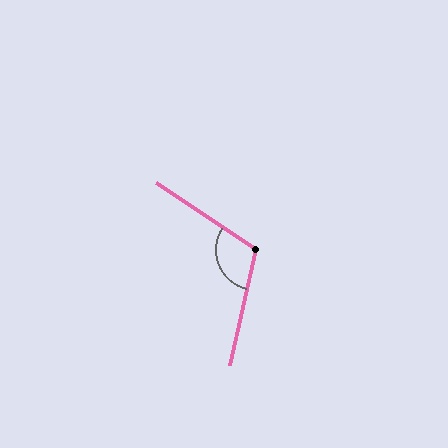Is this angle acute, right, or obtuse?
It is obtuse.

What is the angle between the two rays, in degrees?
Approximately 111 degrees.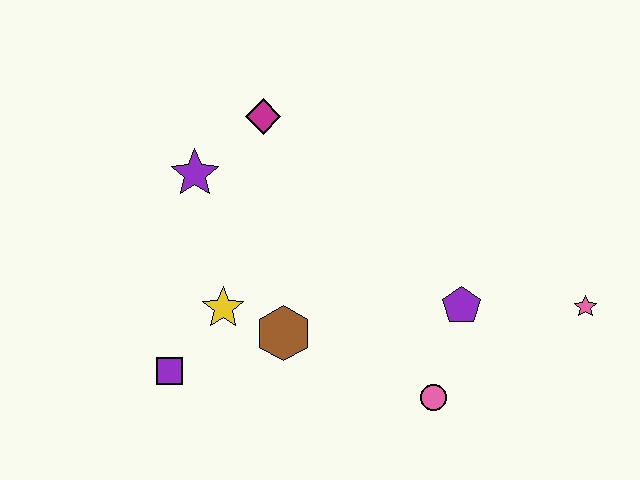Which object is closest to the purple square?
The yellow star is closest to the purple square.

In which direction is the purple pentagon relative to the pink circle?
The purple pentagon is above the pink circle.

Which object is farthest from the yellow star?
The pink star is farthest from the yellow star.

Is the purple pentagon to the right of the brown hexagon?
Yes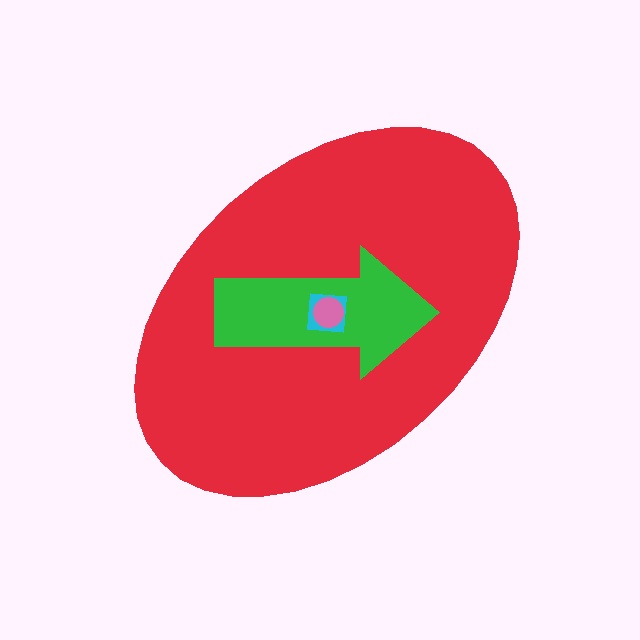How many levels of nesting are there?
4.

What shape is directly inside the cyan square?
The pink circle.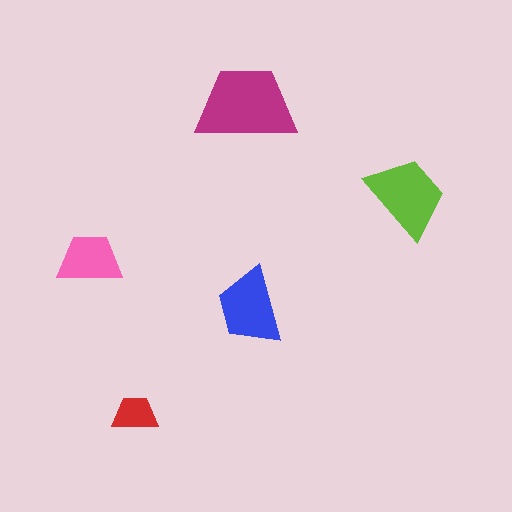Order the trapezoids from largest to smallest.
the magenta one, the lime one, the blue one, the pink one, the red one.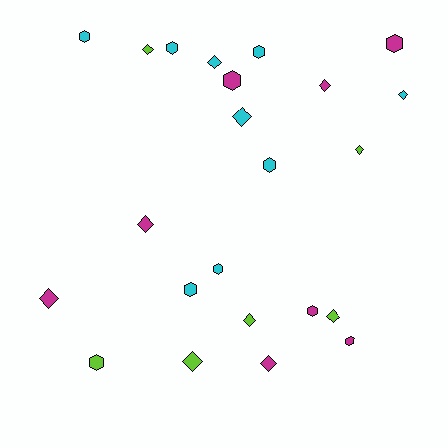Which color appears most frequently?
Cyan, with 9 objects.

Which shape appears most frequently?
Diamond, with 12 objects.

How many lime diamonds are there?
There are 5 lime diamonds.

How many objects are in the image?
There are 23 objects.